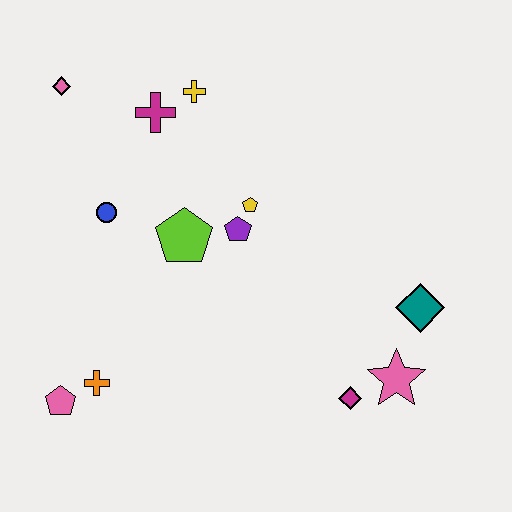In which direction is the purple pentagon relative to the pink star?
The purple pentagon is to the left of the pink star.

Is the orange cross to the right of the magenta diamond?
No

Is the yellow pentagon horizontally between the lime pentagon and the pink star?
Yes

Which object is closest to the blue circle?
The lime pentagon is closest to the blue circle.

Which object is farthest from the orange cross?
The teal diamond is farthest from the orange cross.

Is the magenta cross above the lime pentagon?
Yes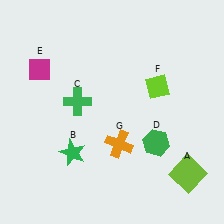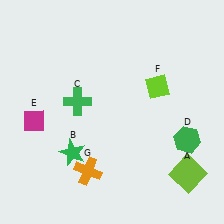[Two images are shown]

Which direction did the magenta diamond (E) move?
The magenta diamond (E) moved down.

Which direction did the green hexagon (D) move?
The green hexagon (D) moved right.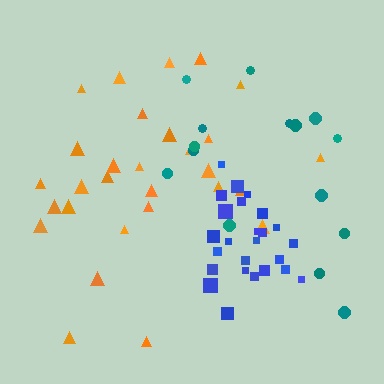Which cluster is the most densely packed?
Blue.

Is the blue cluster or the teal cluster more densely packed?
Blue.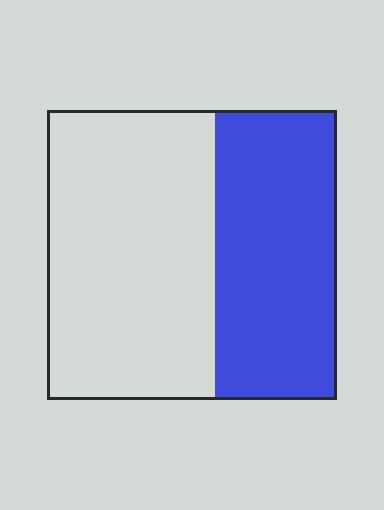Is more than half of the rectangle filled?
No.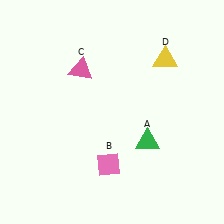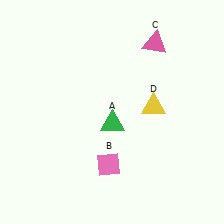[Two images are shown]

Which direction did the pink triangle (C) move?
The pink triangle (C) moved right.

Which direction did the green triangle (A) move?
The green triangle (A) moved left.